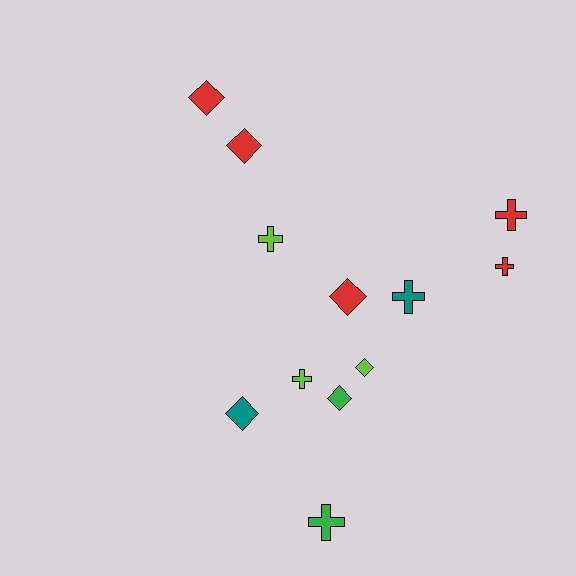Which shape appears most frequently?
Diamond, with 6 objects.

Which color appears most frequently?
Red, with 5 objects.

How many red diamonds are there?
There are 3 red diamonds.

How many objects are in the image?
There are 12 objects.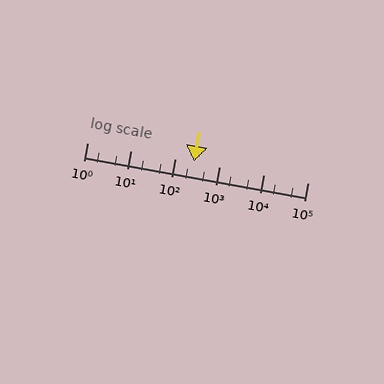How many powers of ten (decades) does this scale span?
The scale spans 5 decades, from 1 to 100000.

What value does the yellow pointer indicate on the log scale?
The pointer indicates approximately 260.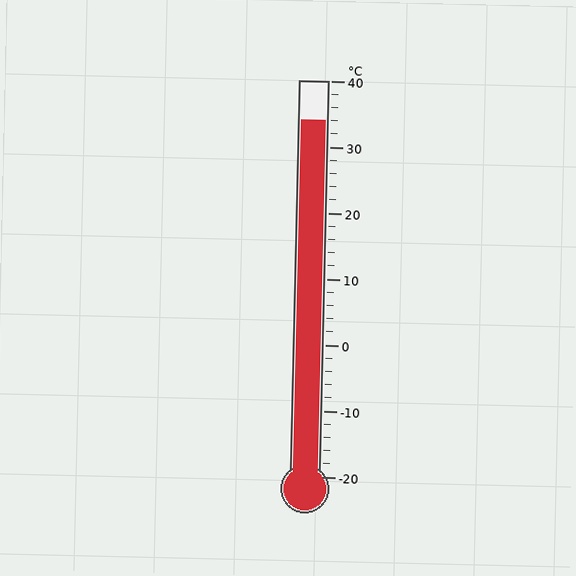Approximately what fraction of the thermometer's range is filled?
The thermometer is filled to approximately 90% of its range.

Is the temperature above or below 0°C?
The temperature is above 0°C.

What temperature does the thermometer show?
The thermometer shows approximately 34°C.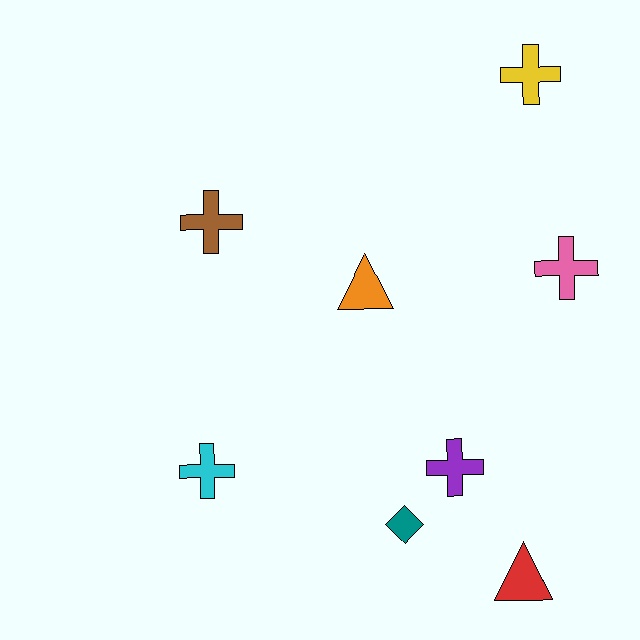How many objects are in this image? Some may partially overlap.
There are 8 objects.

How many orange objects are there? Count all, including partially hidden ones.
There is 1 orange object.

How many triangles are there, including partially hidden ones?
There are 2 triangles.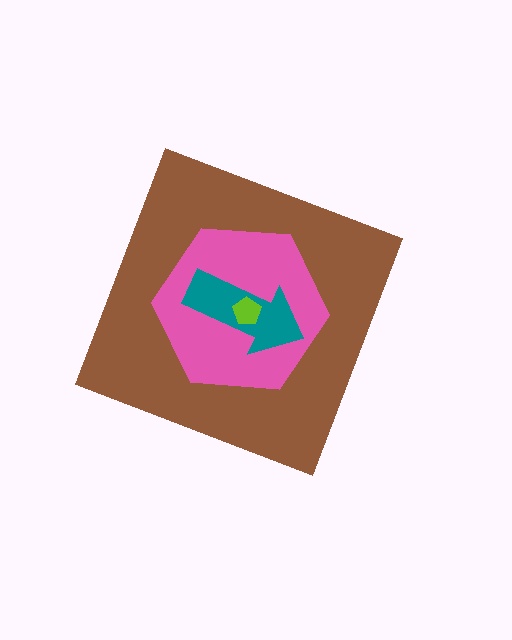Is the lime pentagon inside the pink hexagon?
Yes.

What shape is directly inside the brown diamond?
The pink hexagon.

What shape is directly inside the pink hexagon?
The teal arrow.